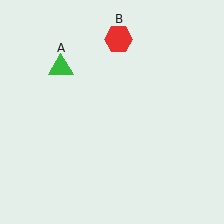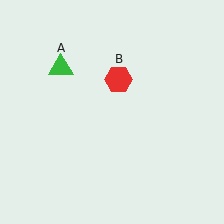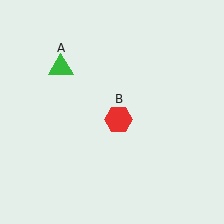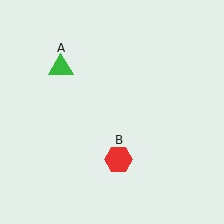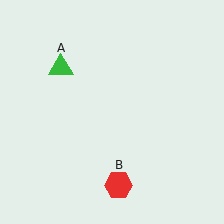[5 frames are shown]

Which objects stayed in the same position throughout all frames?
Green triangle (object A) remained stationary.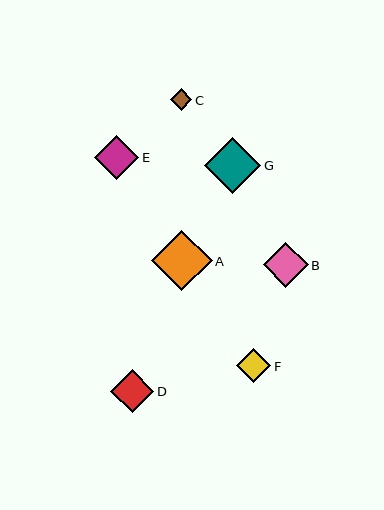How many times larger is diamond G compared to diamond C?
Diamond G is approximately 2.7 times the size of diamond C.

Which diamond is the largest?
Diamond A is the largest with a size of approximately 60 pixels.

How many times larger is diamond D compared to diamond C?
Diamond D is approximately 2.0 times the size of diamond C.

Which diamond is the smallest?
Diamond C is the smallest with a size of approximately 21 pixels.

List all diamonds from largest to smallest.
From largest to smallest: A, G, B, E, D, F, C.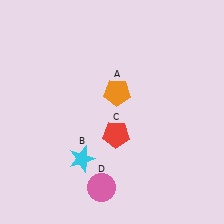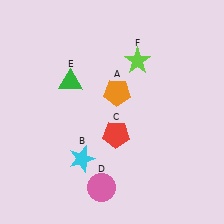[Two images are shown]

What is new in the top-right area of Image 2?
A lime star (F) was added in the top-right area of Image 2.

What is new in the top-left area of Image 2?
A green triangle (E) was added in the top-left area of Image 2.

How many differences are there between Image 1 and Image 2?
There are 2 differences between the two images.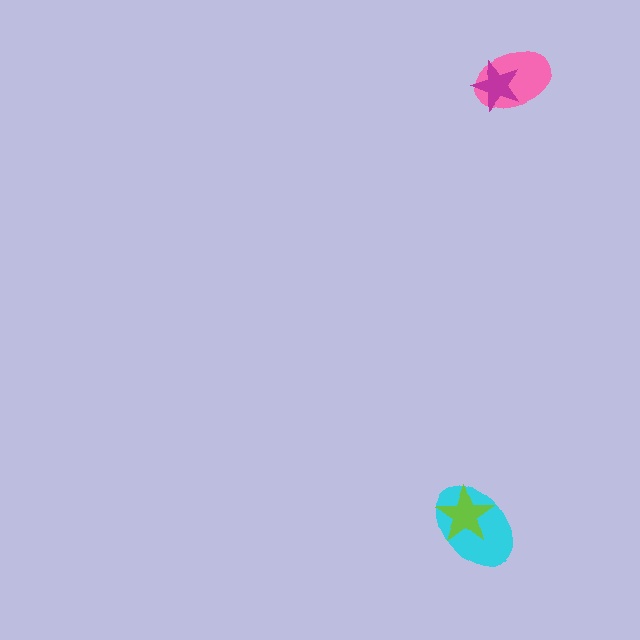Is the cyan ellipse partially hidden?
Yes, it is partially covered by another shape.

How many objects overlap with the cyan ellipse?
1 object overlaps with the cyan ellipse.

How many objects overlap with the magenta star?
1 object overlaps with the magenta star.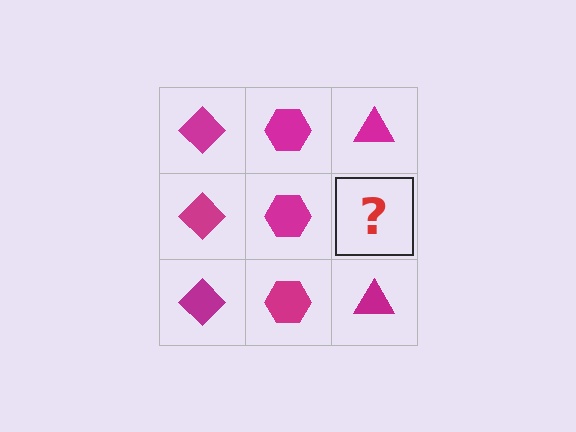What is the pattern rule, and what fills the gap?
The rule is that each column has a consistent shape. The gap should be filled with a magenta triangle.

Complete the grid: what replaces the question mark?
The question mark should be replaced with a magenta triangle.